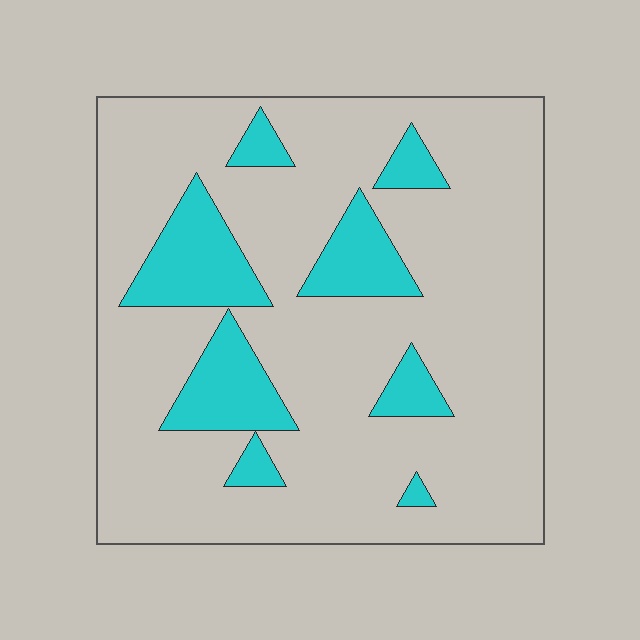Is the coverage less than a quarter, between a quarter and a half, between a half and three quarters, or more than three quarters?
Less than a quarter.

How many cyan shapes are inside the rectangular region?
8.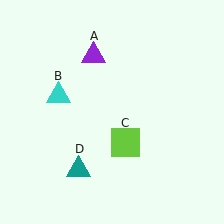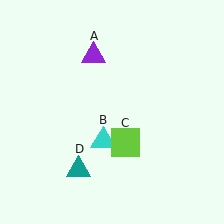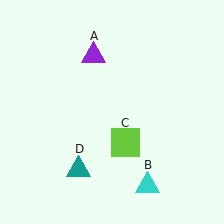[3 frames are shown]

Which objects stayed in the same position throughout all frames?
Purple triangle (object A) and lime square (object C) and teal triangle (object D) remained stationary.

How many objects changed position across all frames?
1 object changed position: cyan triangle (object B).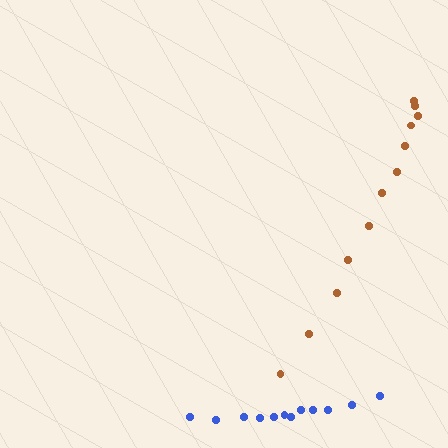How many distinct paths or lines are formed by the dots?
There are 2 distinct paths.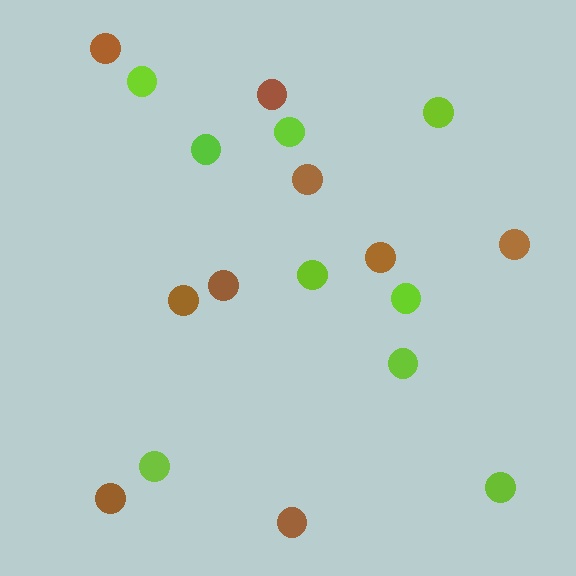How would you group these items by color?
There are 2 groups: one group of brown circles (9) and one group of lime circles (9).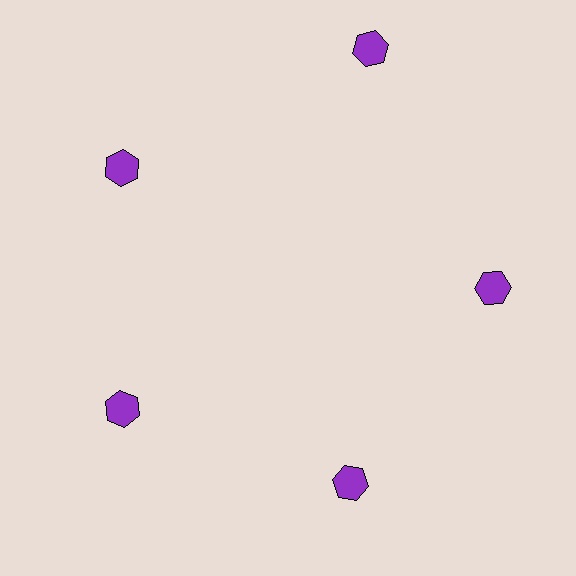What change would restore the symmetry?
The symmetry would be restored by moving it inward, back onto the ring so that all 5 hexagons sit at equal angles and equal distance from the center.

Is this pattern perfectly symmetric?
No. The 5 purple hexagons are arranged in a ring, but one element near the 1 o'clock position is pushed outward from the center, breaking the 5-fold rotational symmetry.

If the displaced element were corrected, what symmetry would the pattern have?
It would have 5-fold rotational symmetry — the pattern would map onto itself every 72 degrees.